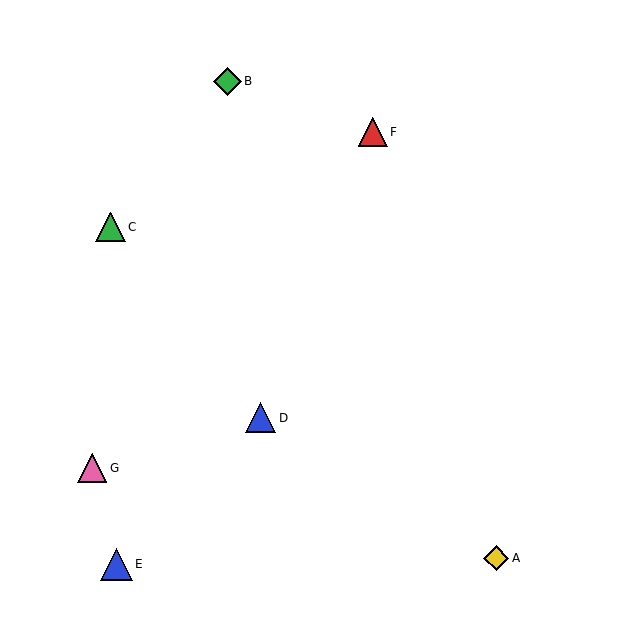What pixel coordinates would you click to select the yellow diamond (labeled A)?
Click at (496, 558) to select the yellow diamond A.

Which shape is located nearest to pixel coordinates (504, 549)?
The yellow diamond (labeled A) at (496, 558) is nearest to that location.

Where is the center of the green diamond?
The center of the green diamond is at (227, 81).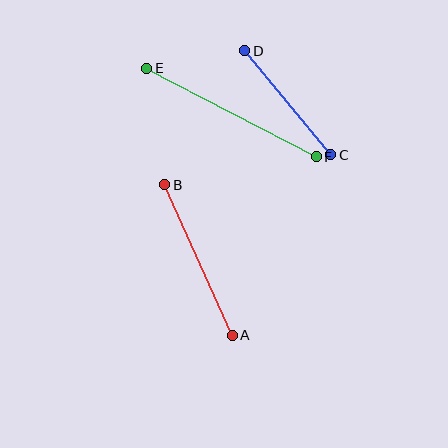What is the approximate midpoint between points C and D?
The midpoint is at approximately (288, 103) pixels.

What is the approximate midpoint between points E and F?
The midpoint is at approximately (231, 112) pixels.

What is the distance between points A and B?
The distance is approximately 165 pixels.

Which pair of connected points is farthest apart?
Points E and F are farthest apart.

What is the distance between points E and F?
The distance is approximately 191 pixels.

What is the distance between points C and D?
The distance is approximately 135 pixels.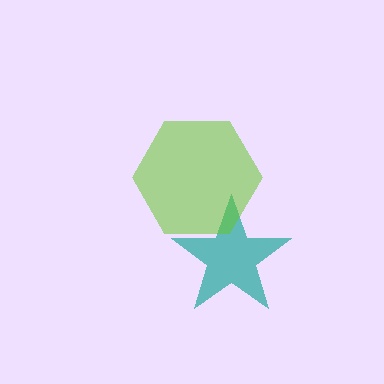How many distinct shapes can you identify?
There are 2 distinct shapes: a teal star, a lime hexagon.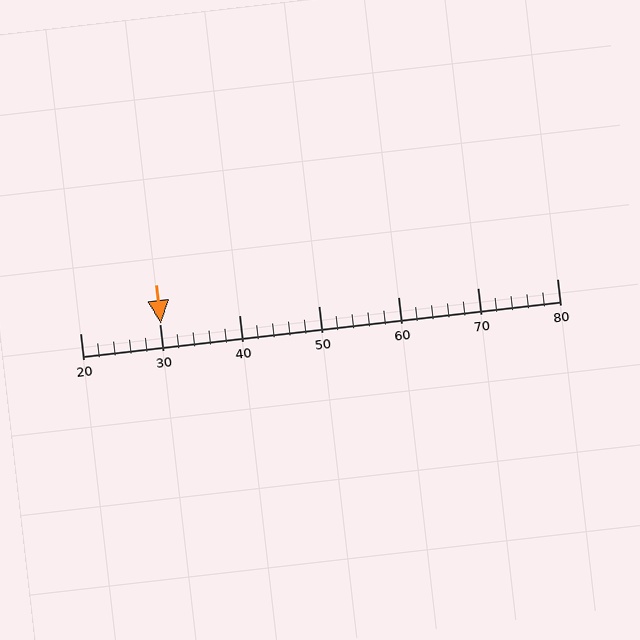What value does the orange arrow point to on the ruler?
The orange arrow points to approximately 30.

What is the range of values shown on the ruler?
The ruler shows values from 20 to 80.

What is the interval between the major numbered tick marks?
The major tick marks are spaced 10 units apart.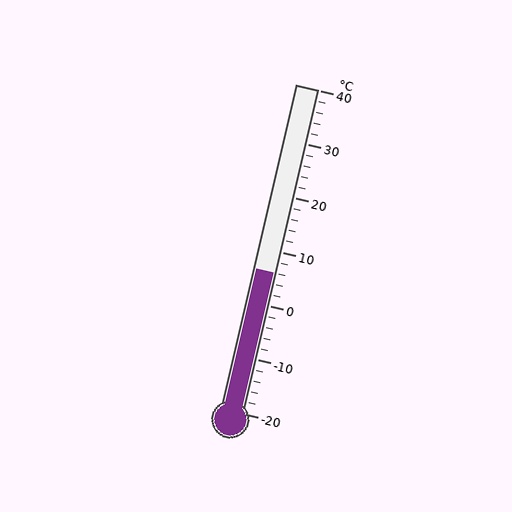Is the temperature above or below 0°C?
The temperature is above 0°C.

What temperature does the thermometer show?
The thermometer shows approximately 6°C.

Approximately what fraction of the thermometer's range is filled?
The thermometer is filled to approximately 45% of its range.